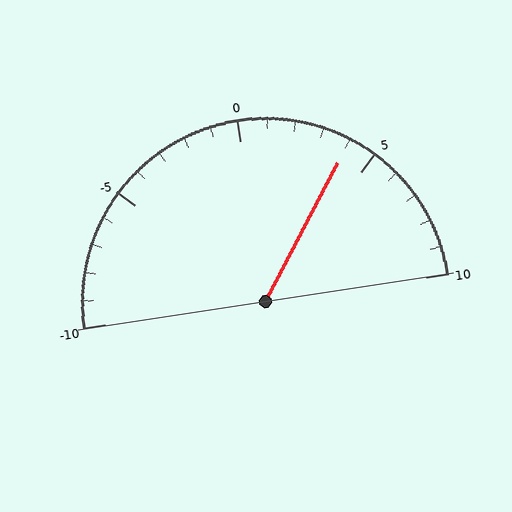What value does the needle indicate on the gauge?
The needle indicates approximately 4.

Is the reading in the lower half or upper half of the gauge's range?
The reading is in the upper half of the range (-10 to 10).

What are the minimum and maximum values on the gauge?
The gauge ranges from -10 to 10.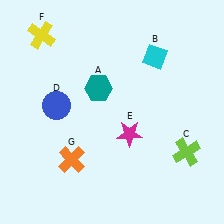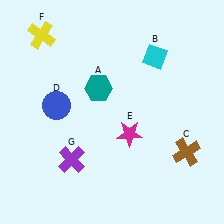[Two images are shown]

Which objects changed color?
C changed from lime to brown. G changed from orange to purple.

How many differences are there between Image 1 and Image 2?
There are 2 differences between the two images.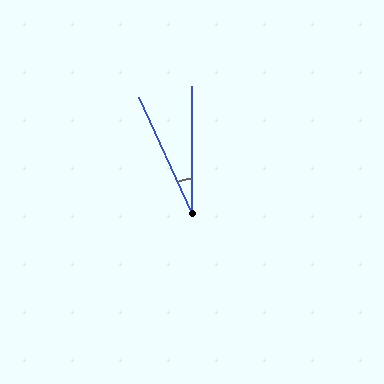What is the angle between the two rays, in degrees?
Approximately 25 degrees.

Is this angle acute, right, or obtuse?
It is acute.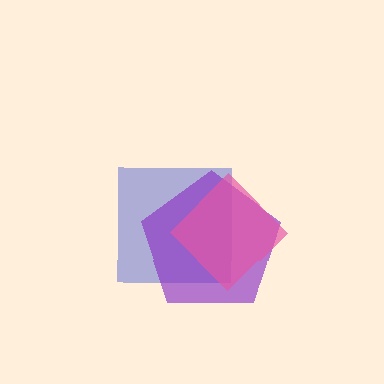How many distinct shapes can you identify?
There are 3 distinct shapes: a blue square, a purple pentagon, a pink diamond.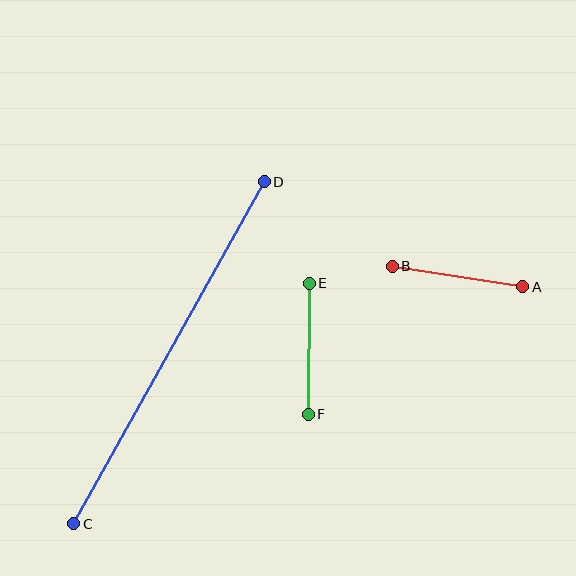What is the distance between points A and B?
The distance is approximately 132 pixels.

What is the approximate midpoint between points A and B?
The midpoint is at approximately (457, 276) pixels.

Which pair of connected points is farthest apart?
Points C and D are farthest apart.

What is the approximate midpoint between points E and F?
The midpoint is at approximately (309, 349) pixels.